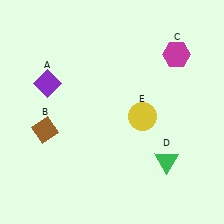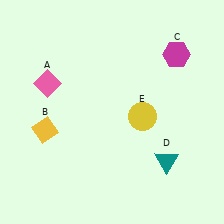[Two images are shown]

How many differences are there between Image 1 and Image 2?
There are 3 differences between the two images.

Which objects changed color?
A changed from purple to pink. B changed from brown to yellow. D changed from green to teal.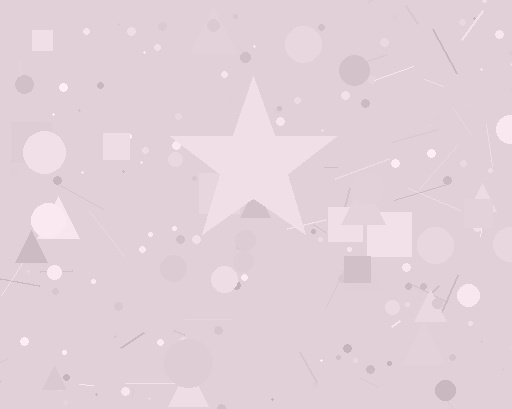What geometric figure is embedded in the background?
A star is embedded in the background.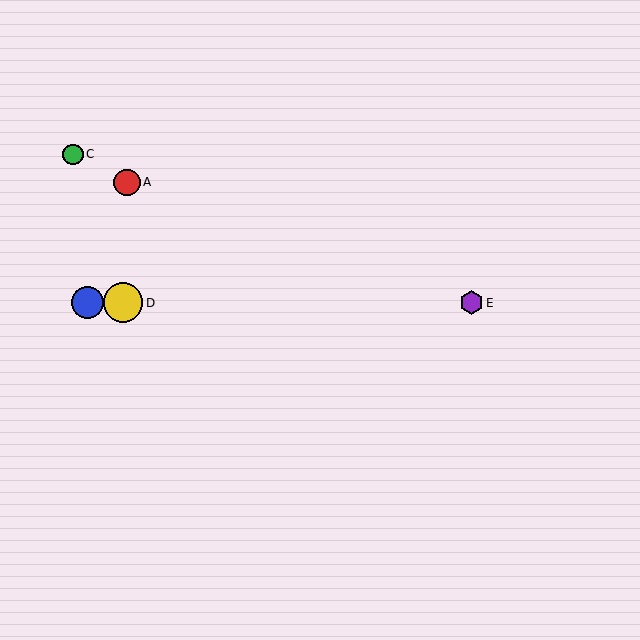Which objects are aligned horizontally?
Objects B, D, E are aligned horizontally.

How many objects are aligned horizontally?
3 objects (B, D, E) are aligned horizontally.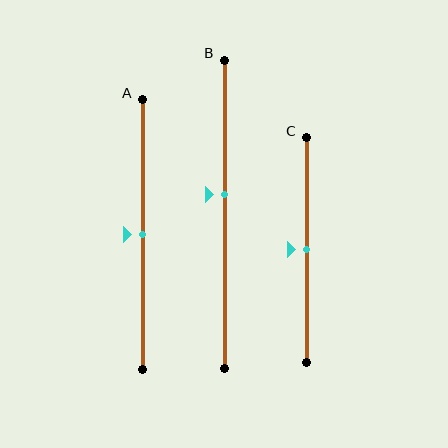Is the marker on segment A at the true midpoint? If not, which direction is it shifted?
Yes, the marker on segment A is at the true midpoint.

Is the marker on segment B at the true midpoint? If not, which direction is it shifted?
No, the marker on segment B is shifted upward by about 6% of the segment length.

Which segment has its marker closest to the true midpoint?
Segment A has its marker closest to the true midpoint.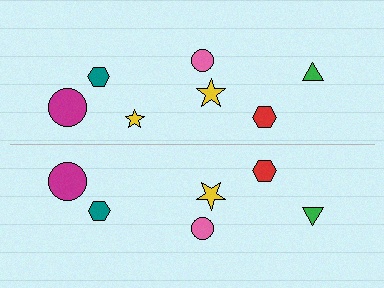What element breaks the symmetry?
A yellow star is missing from the bottom side.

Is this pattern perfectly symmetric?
No, the pattern is not perfectly symmetric. A yellow star is missing from the bottom side.